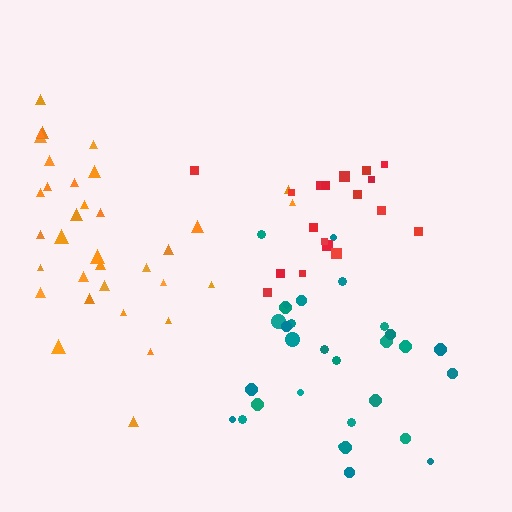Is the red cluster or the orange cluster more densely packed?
Orange.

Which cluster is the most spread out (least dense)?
Teal.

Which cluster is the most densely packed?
Orange.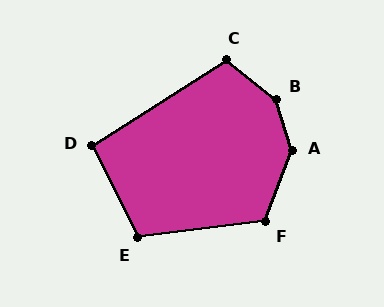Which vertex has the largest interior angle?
B, at approximately 146 degrees.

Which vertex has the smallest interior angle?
D, at approximately 96 degrees.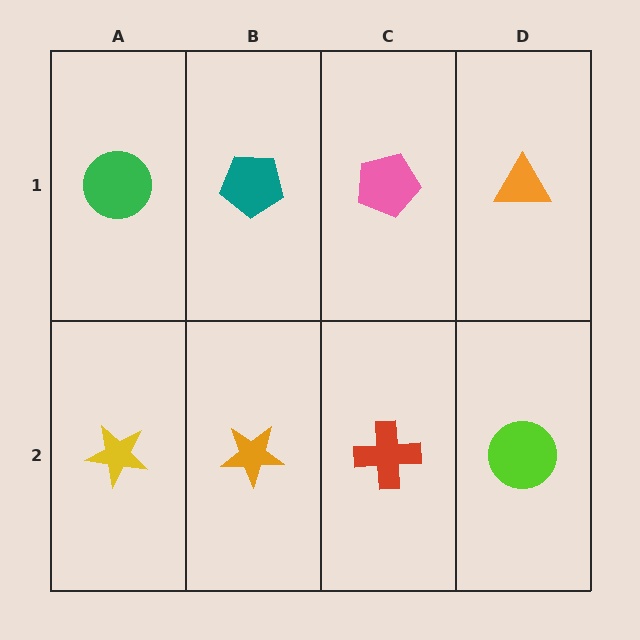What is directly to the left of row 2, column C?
An orange star.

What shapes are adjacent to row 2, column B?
A teal pentagon (row 1, column B), a yellow star (row 2, column A), a red cross (row 2, column C).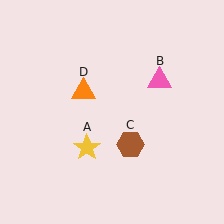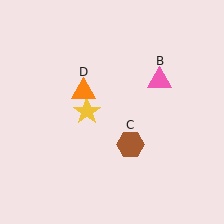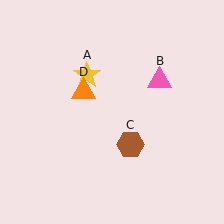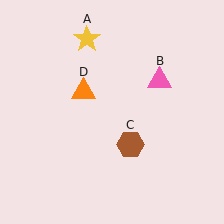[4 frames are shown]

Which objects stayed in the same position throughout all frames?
Pink triangle (object B) and brown hexagon (object C) and orange triangle (object D) remained stationary.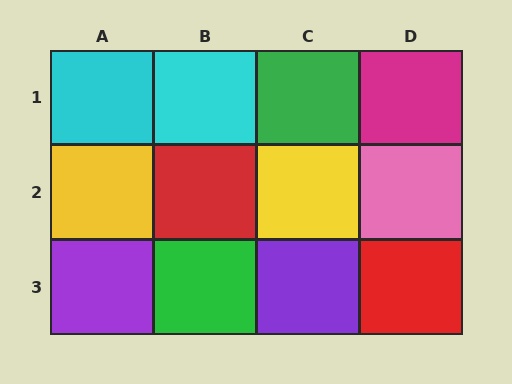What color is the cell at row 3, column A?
Purple.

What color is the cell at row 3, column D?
Red.